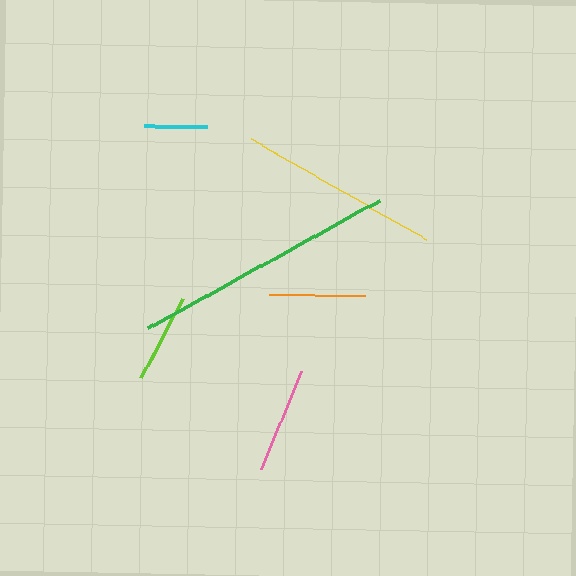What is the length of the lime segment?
The lime segment is approximately 89 pixels long.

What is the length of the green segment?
The green segment is approximately 264 pixels long.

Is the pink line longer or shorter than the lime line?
The pink line is longer than the lime line.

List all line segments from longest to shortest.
From longest to shortest: green, yellow, pink, orange, lime, cyan.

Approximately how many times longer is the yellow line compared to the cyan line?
The yellow line is approximately 3.2 times the length of the cyan line.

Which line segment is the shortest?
The cyan line is the shortest at approximately 63 pixels.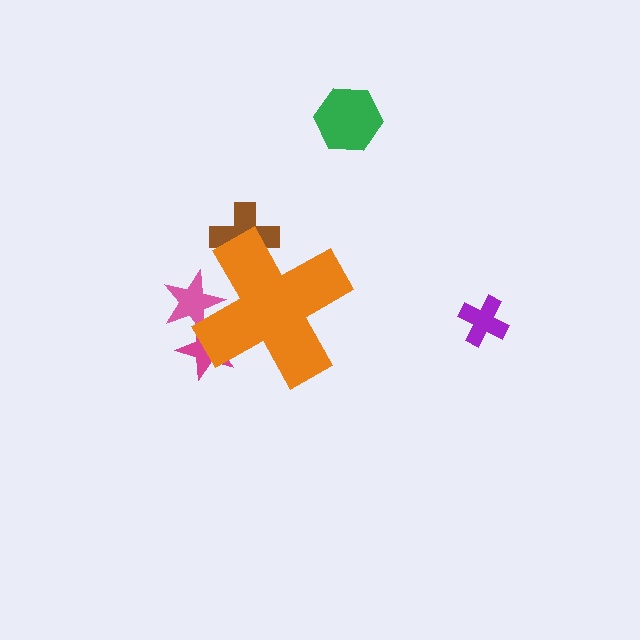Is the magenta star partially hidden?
Yes, the magenta star is partially hidden behind the orange cross.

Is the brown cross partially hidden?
Yes, the brown cross is partially hidden behind the orange cross.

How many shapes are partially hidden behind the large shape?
3 shapes are partially hidden.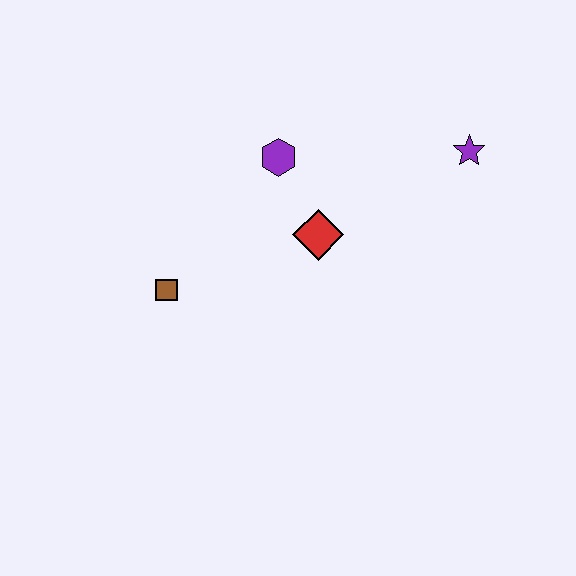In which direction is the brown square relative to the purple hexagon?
The brown square is below the purple hexagon.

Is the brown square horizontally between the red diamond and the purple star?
No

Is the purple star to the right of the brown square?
Yes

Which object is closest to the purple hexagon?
The red diamond is closest to the purple hexagon.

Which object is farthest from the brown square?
The purple star is farthest from the brown square.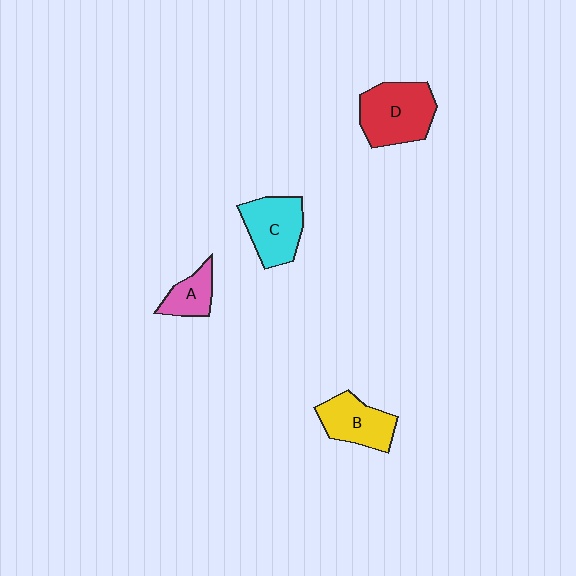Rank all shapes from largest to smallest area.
From largest to smallest: D (red), C (cyan), B (yellow), A (pink).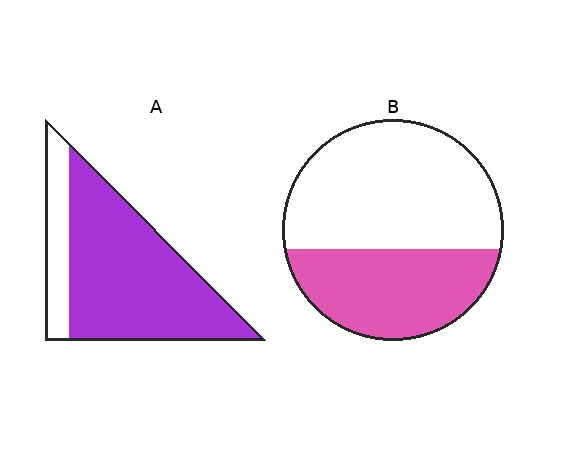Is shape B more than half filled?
No.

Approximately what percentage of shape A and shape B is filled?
A is approximately 80% and B is approximately 40%.